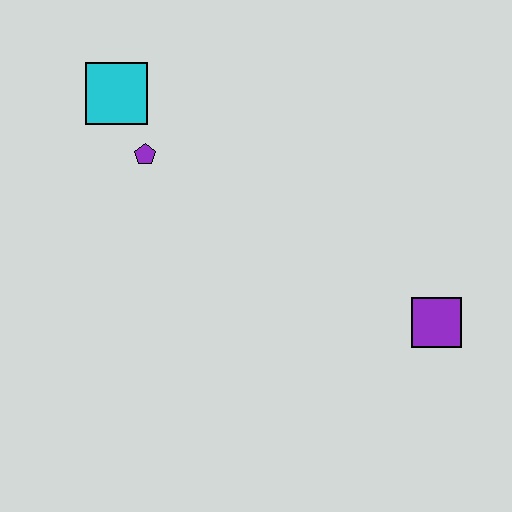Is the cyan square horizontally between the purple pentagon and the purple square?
No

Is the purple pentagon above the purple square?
Yes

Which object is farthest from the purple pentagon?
The purple square is farthest from the purple pentagon.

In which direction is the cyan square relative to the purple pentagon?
The cyan square is above the purple pentagon.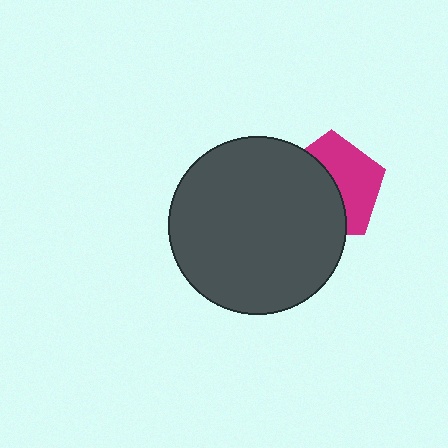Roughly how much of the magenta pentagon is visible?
About half of it is visible (roughly 48%).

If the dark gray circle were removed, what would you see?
You would see the complete magenta pentagon.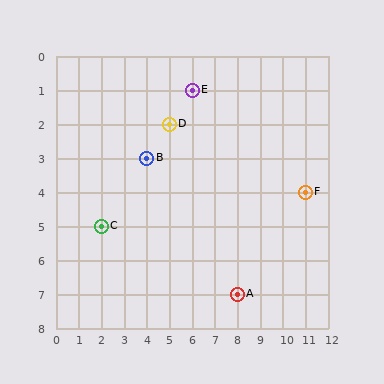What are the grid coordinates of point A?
Point A is at grid coordinates (8, 7).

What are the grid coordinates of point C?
Point C is at grid coordinates (2, 5).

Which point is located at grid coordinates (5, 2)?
Point D is at (5, 2).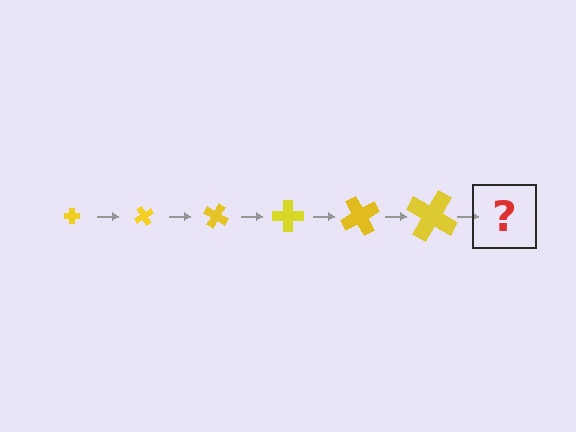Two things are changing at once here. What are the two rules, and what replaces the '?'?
The two rules are that the cross grows larger each step and it rotates 60 degrees each step. The '?' should be a cross, larger than the previous one and rotated 360 degrees from the start.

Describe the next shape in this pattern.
It should be a cross, larger than the previous one and rotated 360 degrees from the start.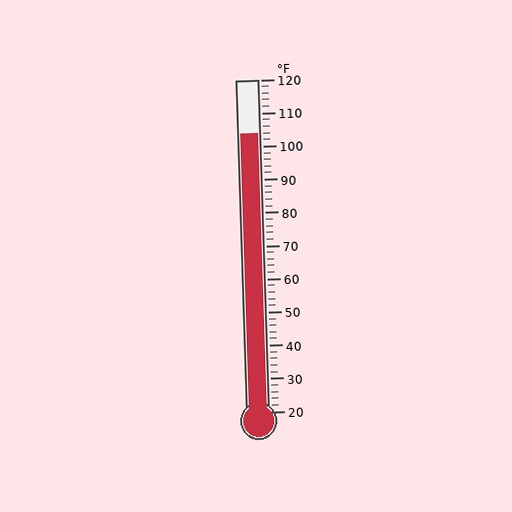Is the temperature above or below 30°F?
The temperature is above 30°F.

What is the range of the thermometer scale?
The thermometer scale ranges from 20°F to 120°F.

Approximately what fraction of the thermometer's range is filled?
The thermometer is filled to approximately 85% of its range.